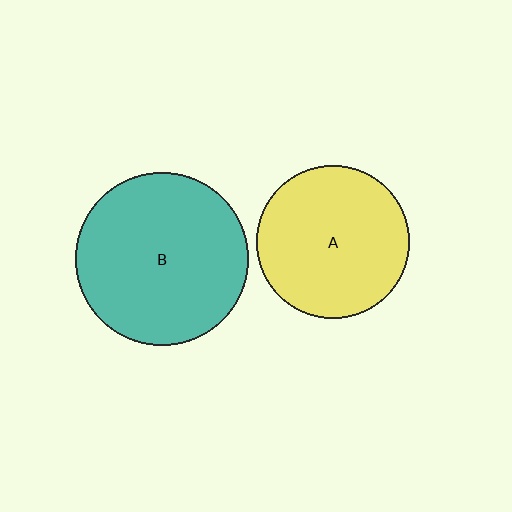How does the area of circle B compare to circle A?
Approximately 1.3 times.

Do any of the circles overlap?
No, none of the circles overlap.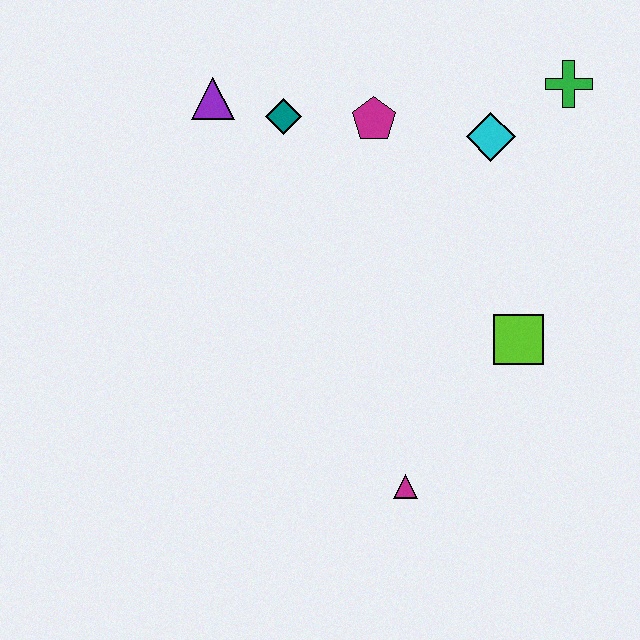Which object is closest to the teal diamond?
The purple triangle is closest to the teal diamond.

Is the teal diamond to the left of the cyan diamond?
Yes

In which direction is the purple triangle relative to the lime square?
The purple triangle is to the left of the lime square.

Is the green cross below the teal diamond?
No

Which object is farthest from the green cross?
The magenta triangle is farthest from the green cross.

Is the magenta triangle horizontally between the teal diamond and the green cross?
Yes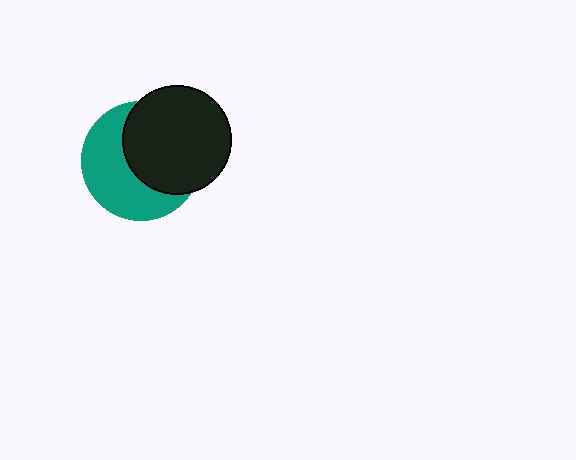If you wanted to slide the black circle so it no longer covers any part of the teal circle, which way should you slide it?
Slide it toward the upper-right — that is the most direct way to separate the two shapes.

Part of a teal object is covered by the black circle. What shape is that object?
It is a circle.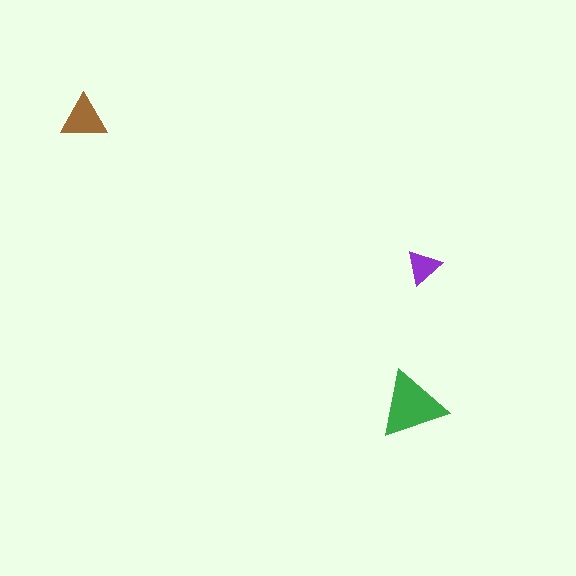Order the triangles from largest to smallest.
the green one, the brown one, the purple one.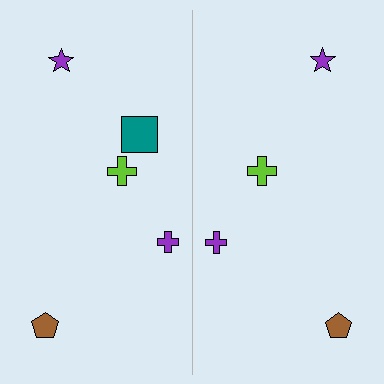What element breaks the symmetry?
A teal square is missing from the right side.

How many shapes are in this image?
There are 9 shapes in this image.